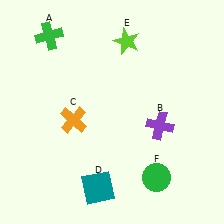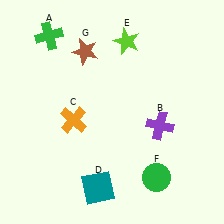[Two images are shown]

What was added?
A brown star (G) was added in Image 2.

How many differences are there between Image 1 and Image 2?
There is 1 difference between the two images.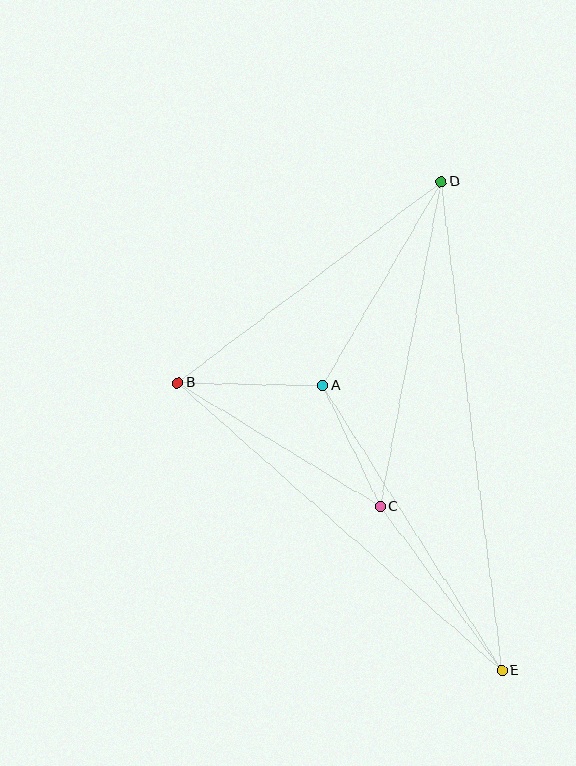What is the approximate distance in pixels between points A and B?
The distance between A and B is approximately 145 pixels.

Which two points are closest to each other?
Points A and C are closest to each other.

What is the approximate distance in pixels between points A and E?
The distance between A and E is approximately 337 pixels.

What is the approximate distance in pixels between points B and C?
The distance between B and C is approximately 237 pixels.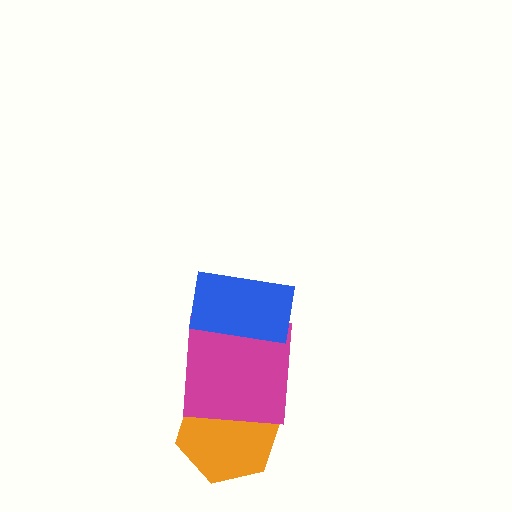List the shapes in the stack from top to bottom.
From top to bottom: the blue rectangle, the magenta square, the orange hexagon.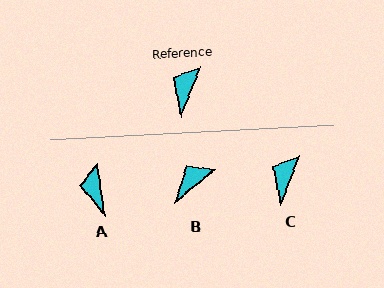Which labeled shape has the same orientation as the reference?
C.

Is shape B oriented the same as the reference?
No, it is off by about 30 degrees.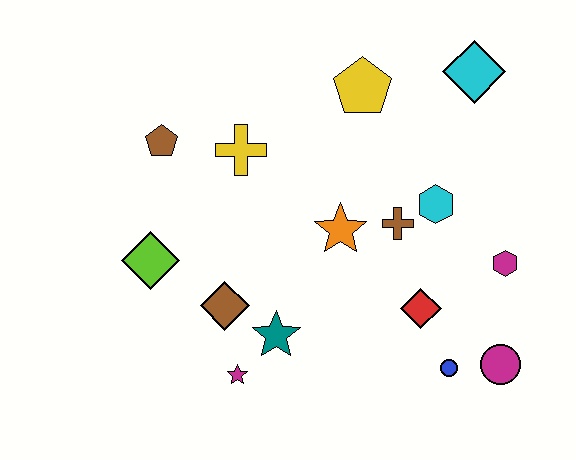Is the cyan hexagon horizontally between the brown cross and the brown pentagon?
No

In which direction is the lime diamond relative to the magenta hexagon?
The lime diamond is to the left of the magenta hexagon.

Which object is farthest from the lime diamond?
The cyan diamond is farthest from the lime diamond.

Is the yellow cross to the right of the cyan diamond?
No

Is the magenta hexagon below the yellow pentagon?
Yes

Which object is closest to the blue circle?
The magenta circle is closest to the blue circle.